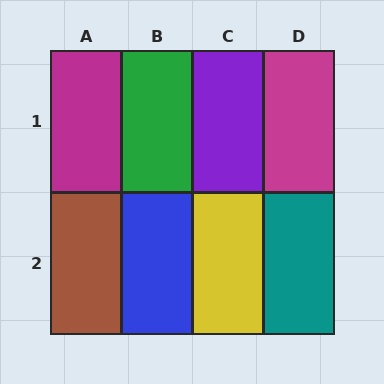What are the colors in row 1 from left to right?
Magenta, green, purple, magenta.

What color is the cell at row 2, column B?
Blue.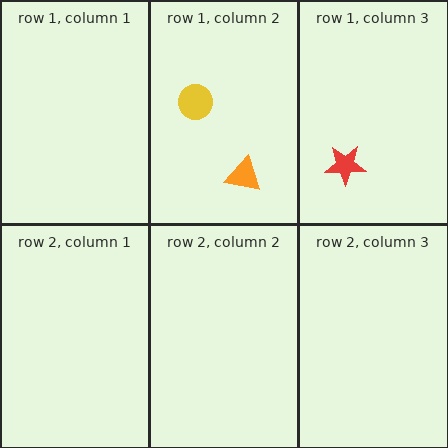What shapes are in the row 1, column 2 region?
The yellow circle, the orange triangle.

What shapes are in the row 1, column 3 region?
The red star.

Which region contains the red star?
The row 1, column 3 region.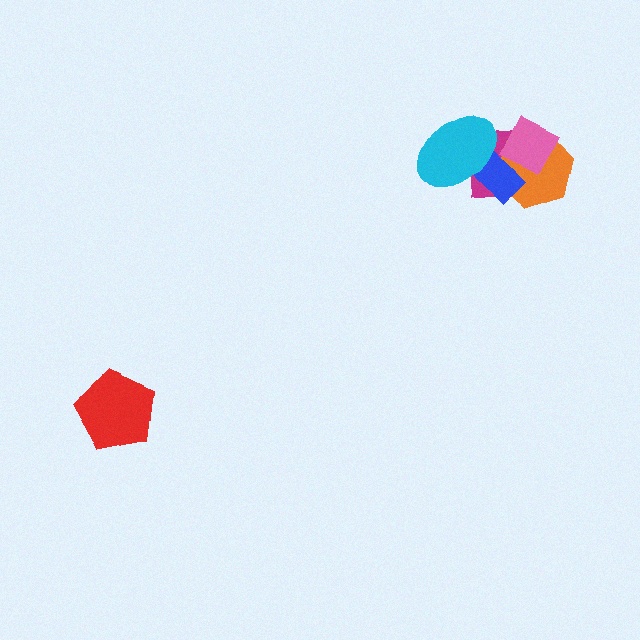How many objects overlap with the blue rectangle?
4 objects overlap with the blue rectangle.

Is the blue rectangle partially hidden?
Yes, it is partially covered by another shape.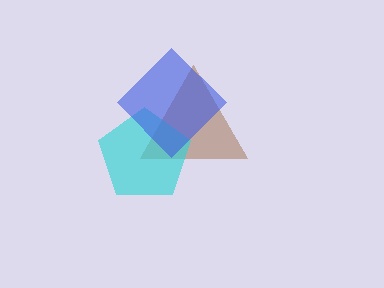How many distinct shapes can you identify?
There are 3 distinct shapes: a brown triangle, a cyan pentagon, a blue diamond.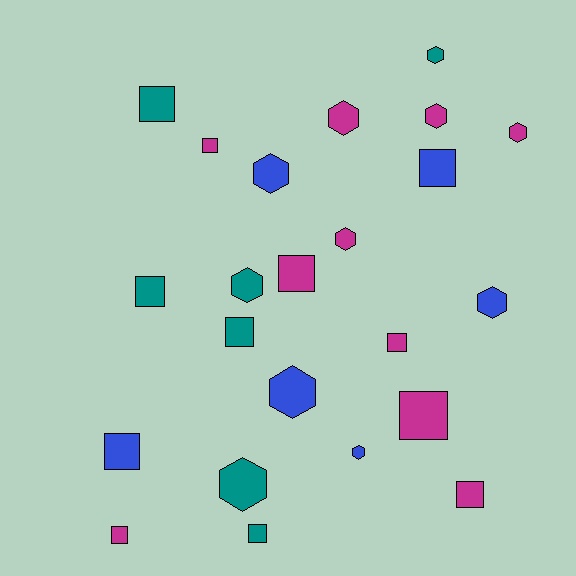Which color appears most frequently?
Magenta, with 10 objects.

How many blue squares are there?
There are 2 blue squares.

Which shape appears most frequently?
Square, with 12 objects.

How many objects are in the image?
There are 23 objects.